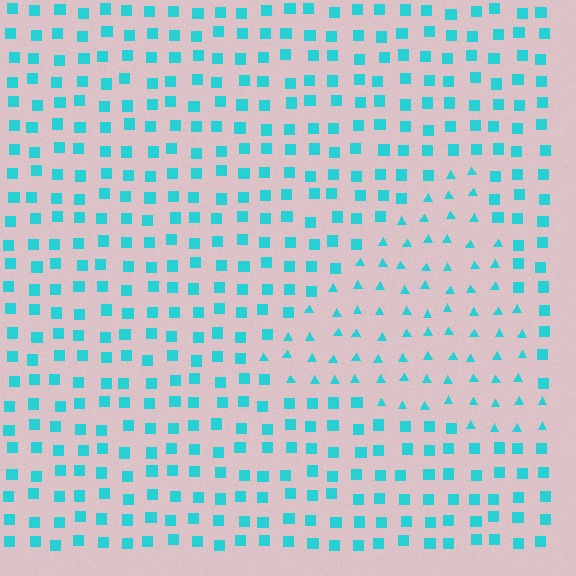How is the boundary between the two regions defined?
The boundary is defined by a change in element shape: triangles inside vs. squares outside. All elements share the same color and spacing.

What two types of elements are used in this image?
The image uses triangles inside the triangle region and squares outside it.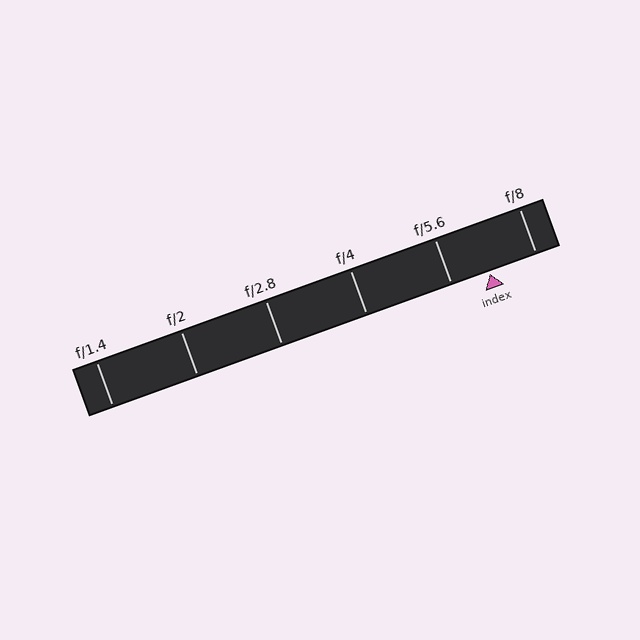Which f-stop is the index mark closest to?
The index mark is closest to f/5.6.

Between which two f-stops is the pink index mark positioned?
The index mark is between f/5.6 and f/8.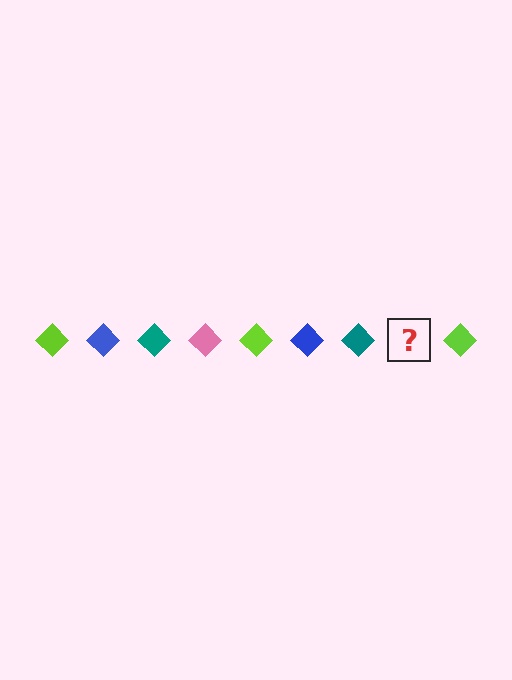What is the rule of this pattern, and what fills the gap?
The rule is that the pattern cycles through lime, blue, teal, pink diamonds. The gap should be filled with a pink diamond.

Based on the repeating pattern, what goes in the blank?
The blank should be a pink diamond.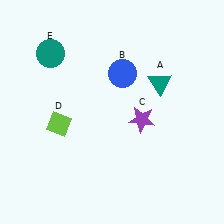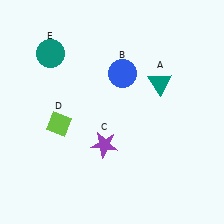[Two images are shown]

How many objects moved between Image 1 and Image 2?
1 object moved between the two images.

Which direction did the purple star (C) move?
The purple star (C) moved left.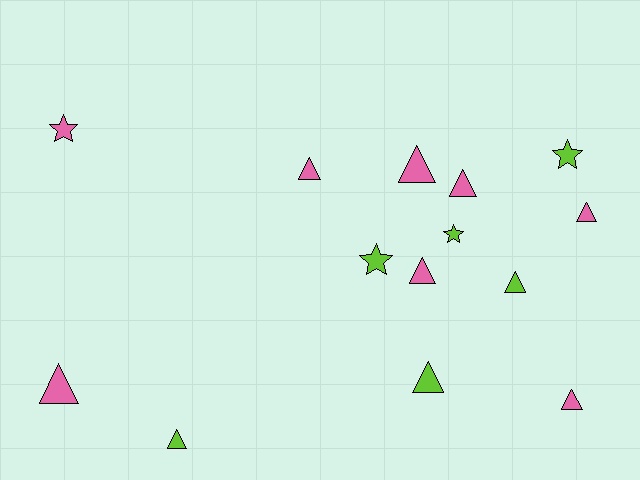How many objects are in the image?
There are 14 objects.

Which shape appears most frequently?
Triangle, with 10 objects.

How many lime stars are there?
There are 3 lime stars.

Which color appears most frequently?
Pink, with 8 objects.